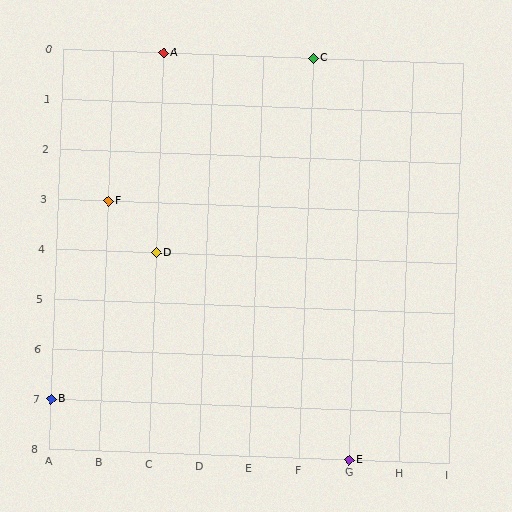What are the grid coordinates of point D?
Point D is at grid coordinates (C, 4).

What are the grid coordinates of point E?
Point E is at grid coordinates (G, 8).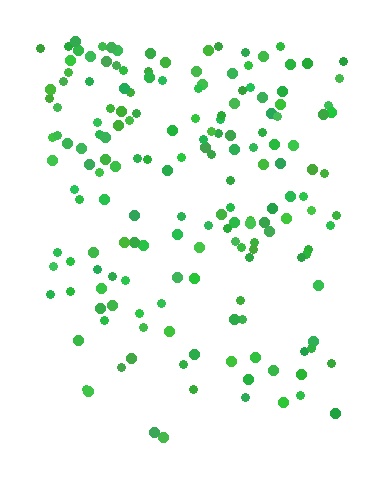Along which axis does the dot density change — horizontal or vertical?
Vertical.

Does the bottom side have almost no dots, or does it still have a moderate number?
Still a moderate number, just noticeably fewer than the top.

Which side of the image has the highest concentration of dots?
The top.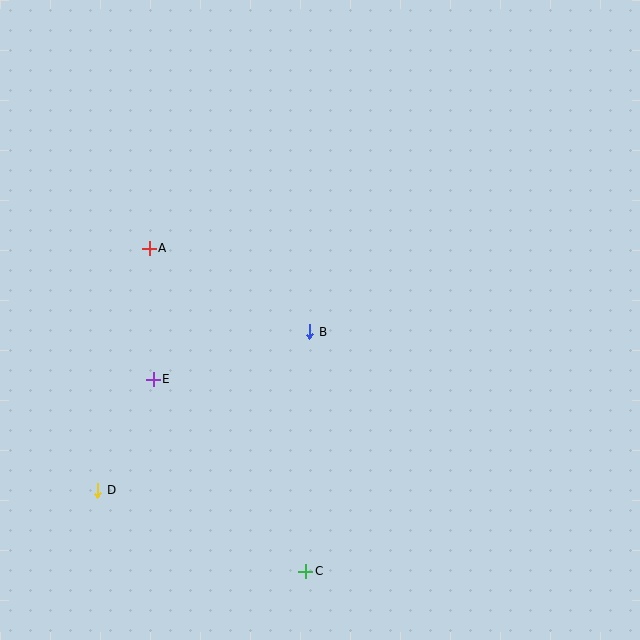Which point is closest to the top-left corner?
Point A is closest to the top-left corner.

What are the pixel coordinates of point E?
Point E is at (153, 379).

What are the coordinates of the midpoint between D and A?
The midpoint between D and A is at (123, 369).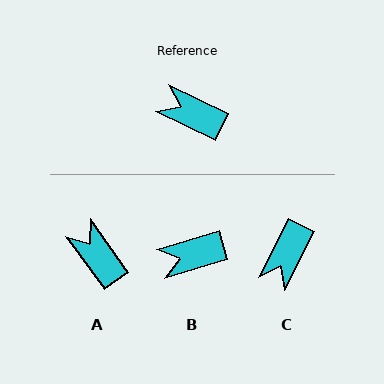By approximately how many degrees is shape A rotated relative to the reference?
Approximately 28 degrees clockwise.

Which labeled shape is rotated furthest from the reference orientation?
C, about 89 degrees away.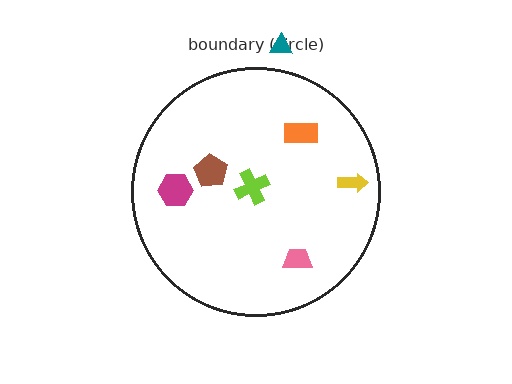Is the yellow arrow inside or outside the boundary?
Inside.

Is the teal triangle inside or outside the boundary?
Outside.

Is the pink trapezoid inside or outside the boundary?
Inside.